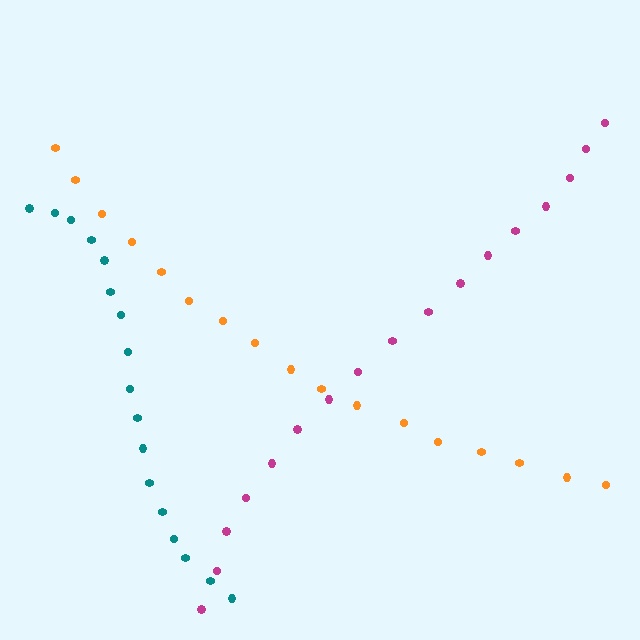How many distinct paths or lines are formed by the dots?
There are 3 distinct paths.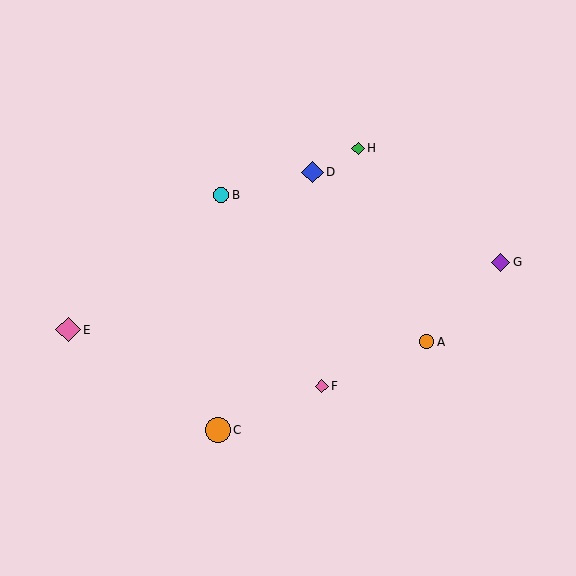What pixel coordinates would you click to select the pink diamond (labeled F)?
Click at (322, 386) to select the pink diamond F.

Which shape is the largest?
The orange circle (labeled C) is the largest.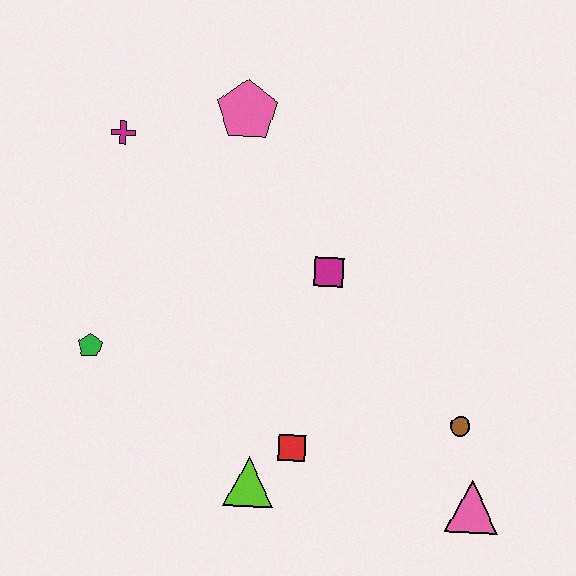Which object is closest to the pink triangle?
The brown circle is closest to the pink triangle.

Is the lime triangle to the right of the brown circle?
No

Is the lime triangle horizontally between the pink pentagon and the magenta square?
Yes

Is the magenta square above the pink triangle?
Yes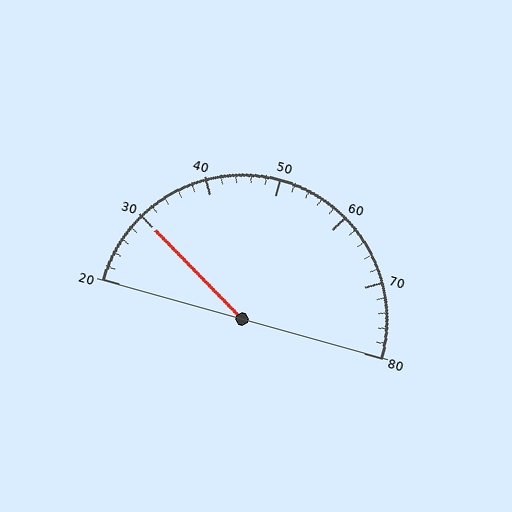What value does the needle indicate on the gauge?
The needle indicates approximately 30.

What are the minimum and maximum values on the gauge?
The gauge ranges from 20 to 80.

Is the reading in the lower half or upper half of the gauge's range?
The reading is in the lower half of the range (20 to 80).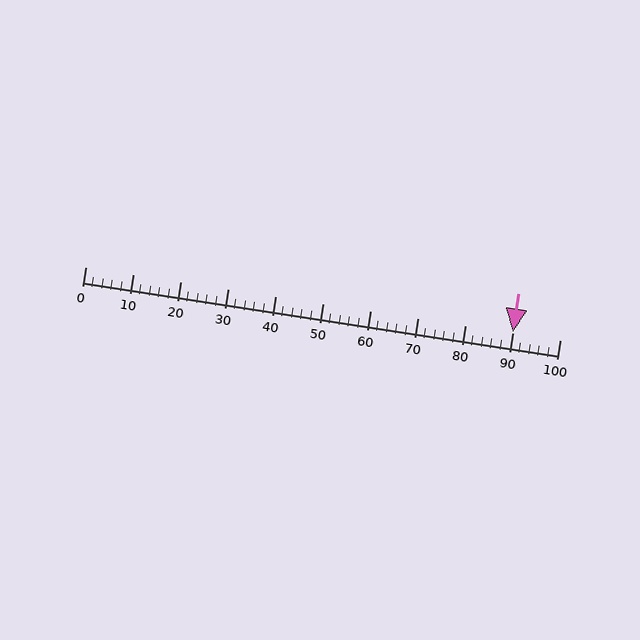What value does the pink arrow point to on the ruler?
The pink arrow points to approximately 90.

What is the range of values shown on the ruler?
The ruler shows values from 0 to 100.